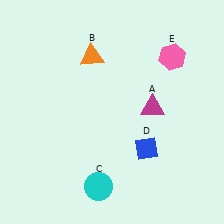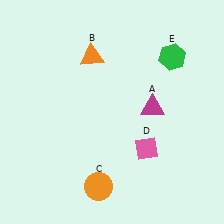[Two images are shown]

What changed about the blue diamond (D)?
In Image 1, D is blue. In Image 2, it changed to pink.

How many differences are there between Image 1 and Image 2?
There are 3 differences between the two images.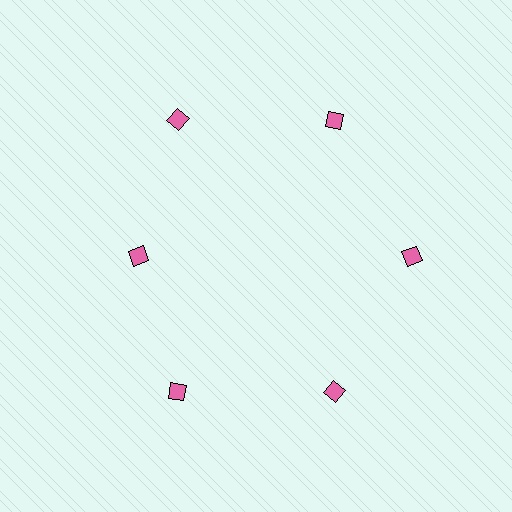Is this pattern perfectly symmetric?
No. The 6 pink diamonds are arranged in a ring, but one element near the 9 o'clock position is pulled inward toward the center, breaking the 6-fold rotational symmetry.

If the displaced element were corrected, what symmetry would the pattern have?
It would have 6-fold rotational symmetry — the pattern would map onto itself every 60 degrees.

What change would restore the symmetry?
The symmetry would be restored by moving it outward, back onto the ring so that all 6 diamonds sit at equal angles and equal distance from the center.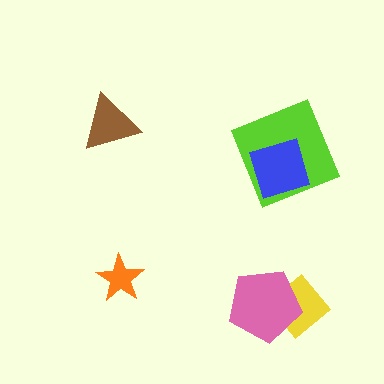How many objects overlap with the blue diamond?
1 object overlaps with the blue diamond.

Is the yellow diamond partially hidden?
Yes, it is partially covered by another shape.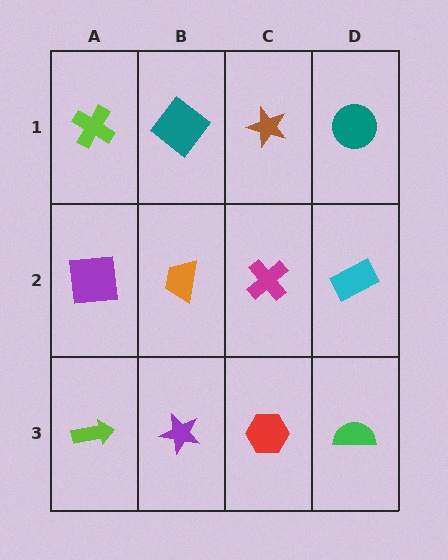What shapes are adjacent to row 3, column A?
A purple square (row 2, column A), a purple star (row 3, column B).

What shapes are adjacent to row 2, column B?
A teal diamond (row 1, column B), a purple star (row 3, column B), a purple square (row 2, column A), a magenta cross (row 2, column C).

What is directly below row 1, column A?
A purple square.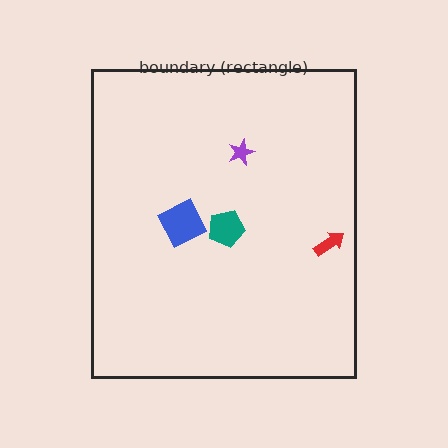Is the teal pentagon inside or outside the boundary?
Inside.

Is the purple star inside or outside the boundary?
Inside.